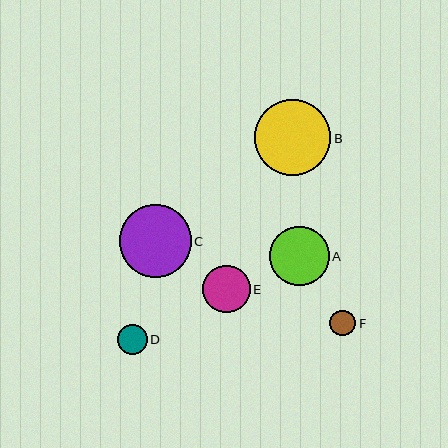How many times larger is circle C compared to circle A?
Circle C is approximately 1.2 times the size of circle A.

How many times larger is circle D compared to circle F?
Circle D is approximately 1.2 times the size of circle F.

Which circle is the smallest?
Circle F is the smallest with a size of approximately 26 pixels.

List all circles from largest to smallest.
From largest to smallest: B, C, A, E, D, F.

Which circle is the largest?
Circle B is the largest with a size of approximately 76 pixels.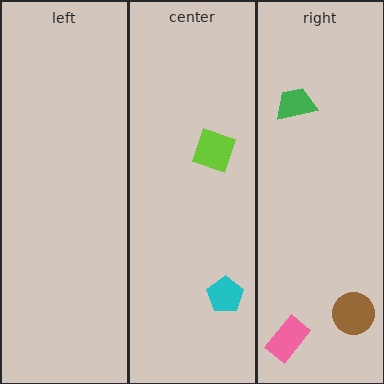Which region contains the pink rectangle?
The right region.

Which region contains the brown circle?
The right region.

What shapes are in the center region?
The lime square, the cyan pentagon.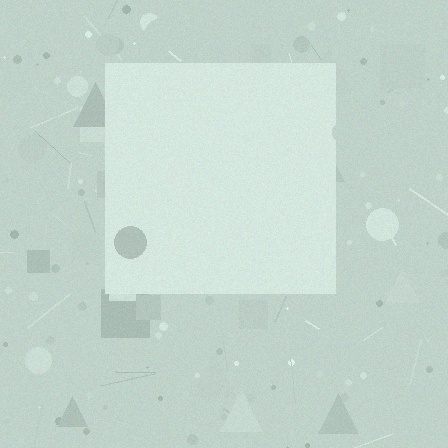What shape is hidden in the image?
A square is hidden in the image.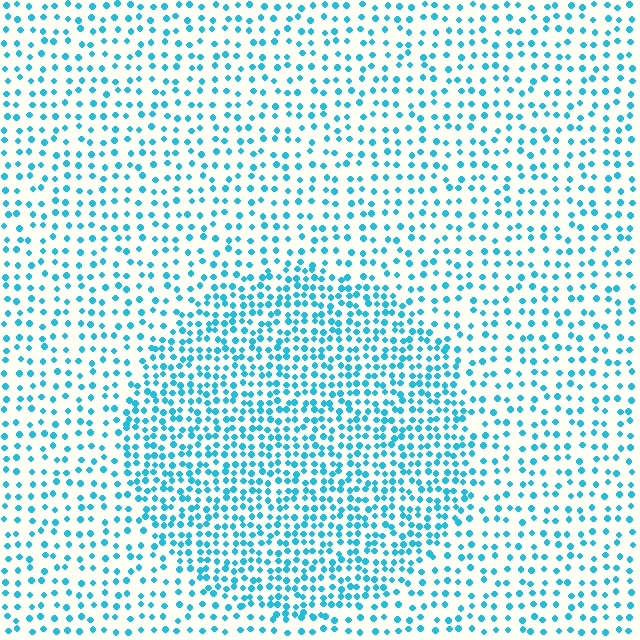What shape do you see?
I see a circle.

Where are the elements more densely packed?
The elements are more densely packed inside the circle boundary.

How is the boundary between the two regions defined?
The boundary is defined by a change in element density (approximately 1.9x ratio). All elements are the same color, size, and shape.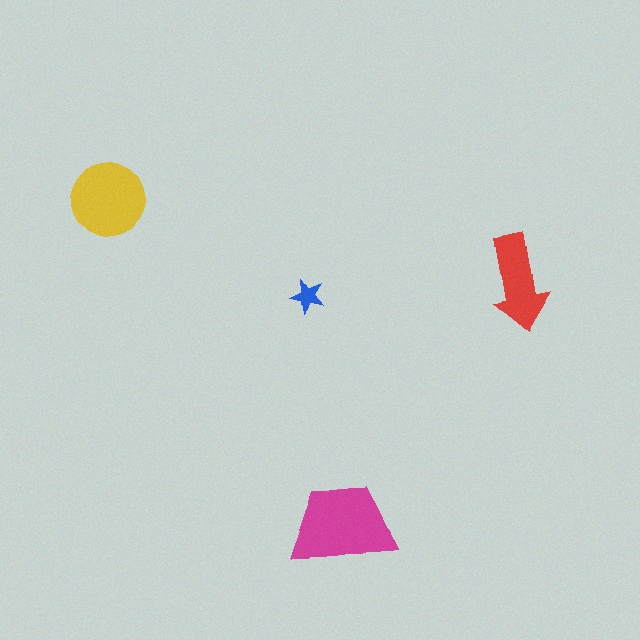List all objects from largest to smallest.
The magenta trapezoid, the yellow circle, the red arrow, the blue star.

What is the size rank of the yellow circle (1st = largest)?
2nd.